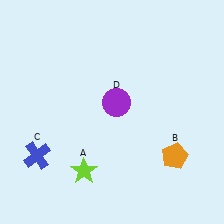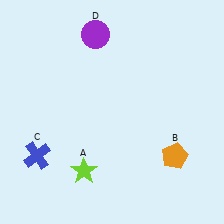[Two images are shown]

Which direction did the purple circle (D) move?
The purple circle (D) moved up.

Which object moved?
The purple circle (D) moved up.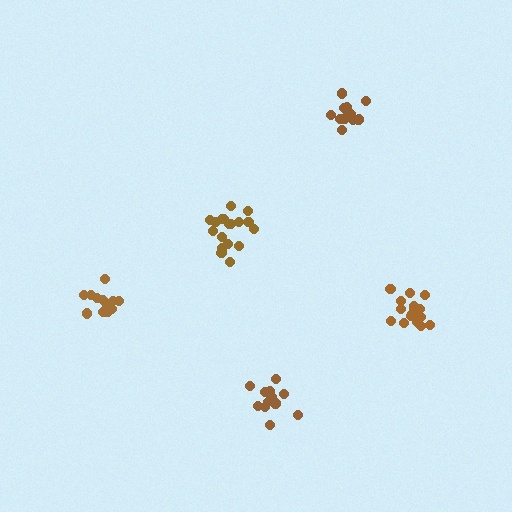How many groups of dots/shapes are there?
There are 5 groups.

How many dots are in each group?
Group 1: 18 dots, Group 2: 13 dots, Group 3: 14 dots, Group 4: 18 dots, Group 5: 12 dots (75 total).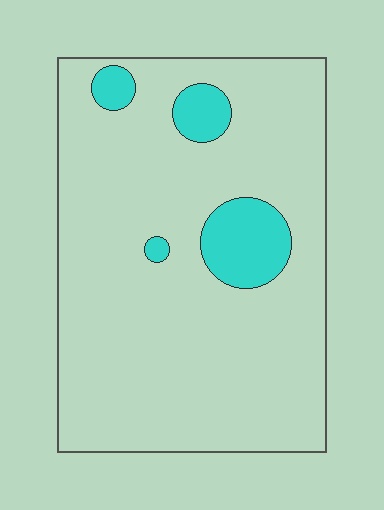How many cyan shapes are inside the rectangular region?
4.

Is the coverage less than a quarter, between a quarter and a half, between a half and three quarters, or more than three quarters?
Less than a quarter.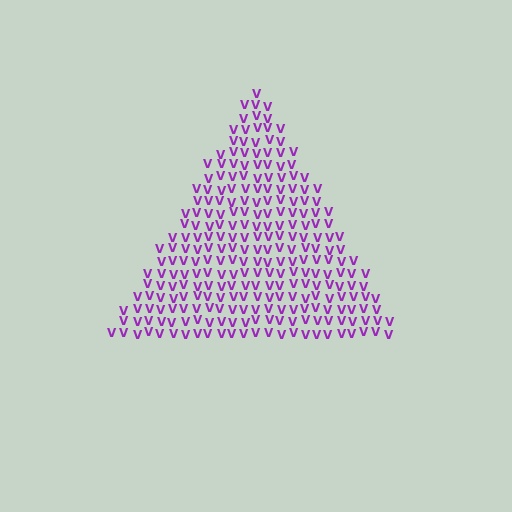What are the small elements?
The small elements are letter V's.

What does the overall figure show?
The overall figure shows a triangle.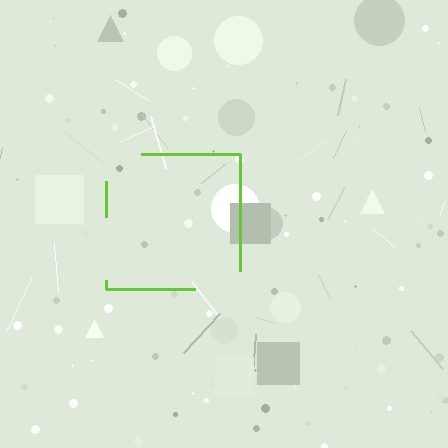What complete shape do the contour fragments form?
The contour fragments form a square.